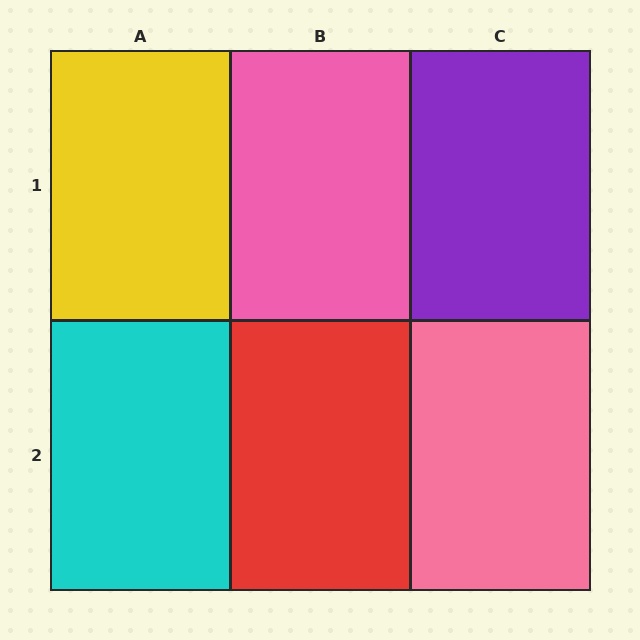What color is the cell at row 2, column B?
Red.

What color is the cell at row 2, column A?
Cyan.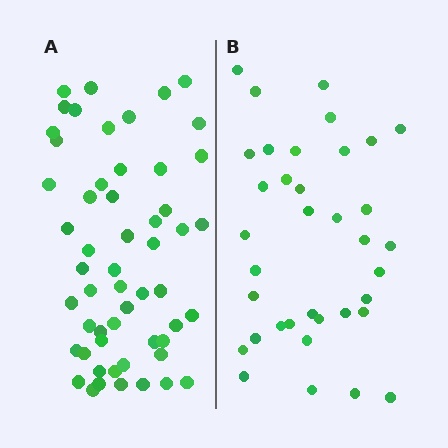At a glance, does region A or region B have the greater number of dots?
Region A (the left region) has more dots.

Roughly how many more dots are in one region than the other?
Region A has approximately 20 more dots than region B.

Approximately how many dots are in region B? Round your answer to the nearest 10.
About 40 dots. (The exact count is 36, which rounds to 40.)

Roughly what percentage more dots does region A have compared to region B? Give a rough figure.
About 55% more.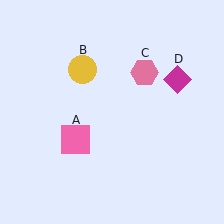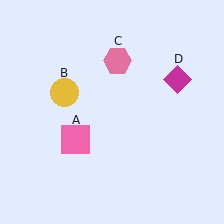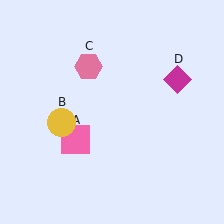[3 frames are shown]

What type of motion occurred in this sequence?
The yellow circle (object B), pink hexagon (object C) rotated counterclockwise around the center of the scene.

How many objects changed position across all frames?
2 objects changed position: yellow circle (object B), pink hexagon (object C).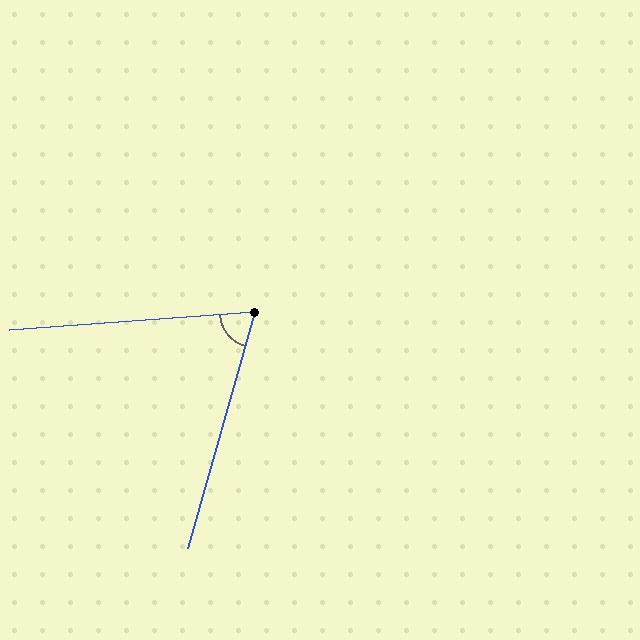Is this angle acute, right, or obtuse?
It is acute.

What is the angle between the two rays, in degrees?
Approximately 70 degrees.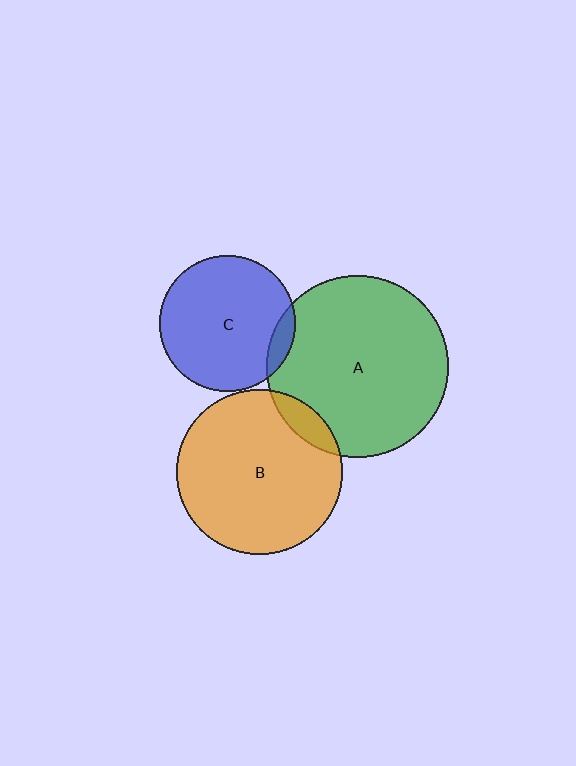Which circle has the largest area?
Circle A (green).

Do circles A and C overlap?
Yes.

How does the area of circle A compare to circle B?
Approximately 1.2 times.